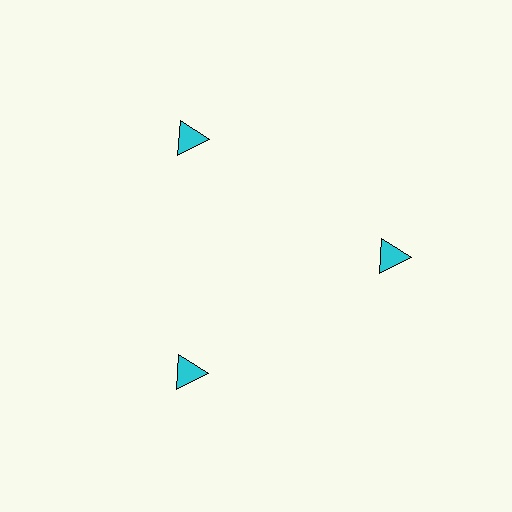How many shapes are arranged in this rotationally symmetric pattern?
There are 3 shapes, arranged in 3 groups of 1.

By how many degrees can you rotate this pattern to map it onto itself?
The pattern maps onto itself every 120 degrees of rotation.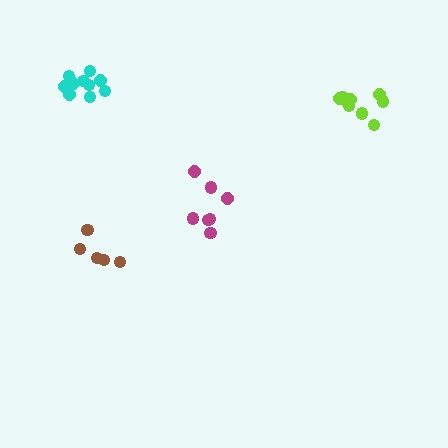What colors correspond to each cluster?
The clusters are colored: magenta, brown, cyan, lime.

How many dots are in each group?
Group 1: 7 dots, Group 2: 5 dots, Group 3: 10 dots, Group 4: 9 dots (31 total).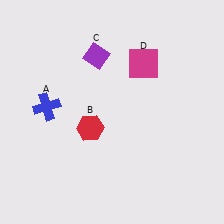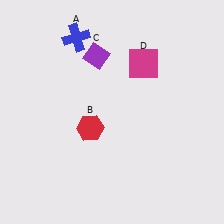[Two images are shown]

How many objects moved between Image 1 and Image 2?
1 object moved between the two images.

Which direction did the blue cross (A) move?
The blue cross (A) moved up.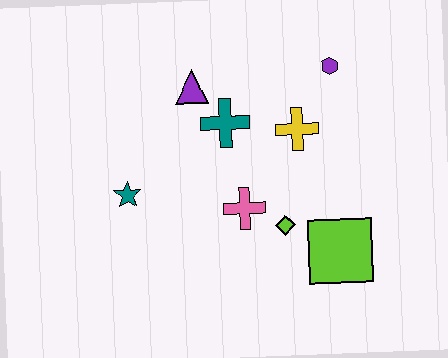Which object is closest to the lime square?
The lime diamond is closest to the lime square.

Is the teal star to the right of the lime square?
No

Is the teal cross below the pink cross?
No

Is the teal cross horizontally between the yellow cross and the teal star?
Yes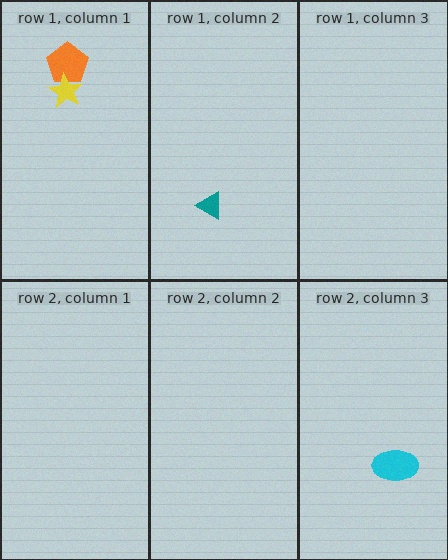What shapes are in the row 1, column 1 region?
The orange pentagon, the yellow star.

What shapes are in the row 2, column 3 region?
The cyan ellipse.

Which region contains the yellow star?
The row 1, column 1 region.